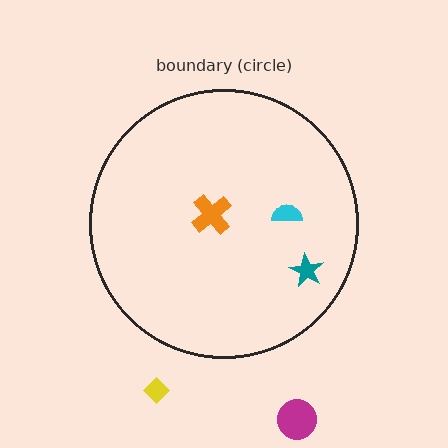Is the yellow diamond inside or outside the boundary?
Outside.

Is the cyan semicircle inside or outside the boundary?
Inside.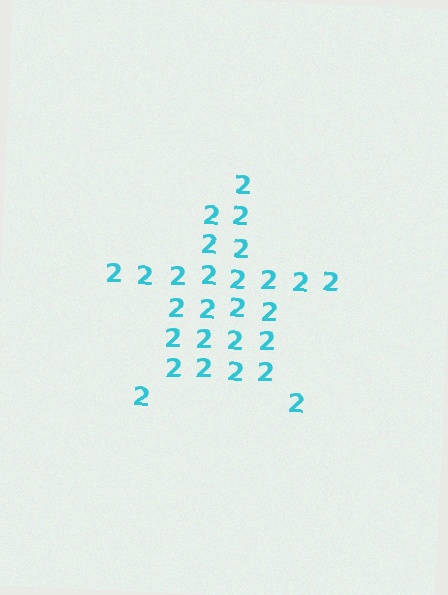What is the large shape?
The large shape is a star.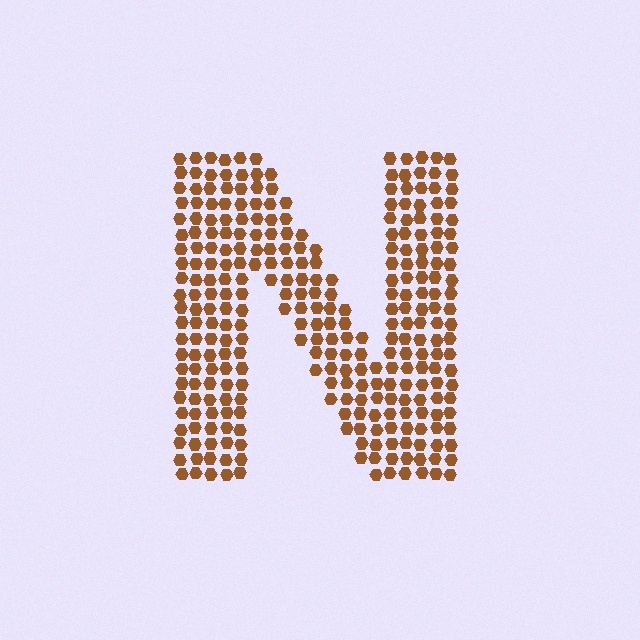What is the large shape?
The large shape is the letter N.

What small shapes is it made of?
It is made of small hexagons.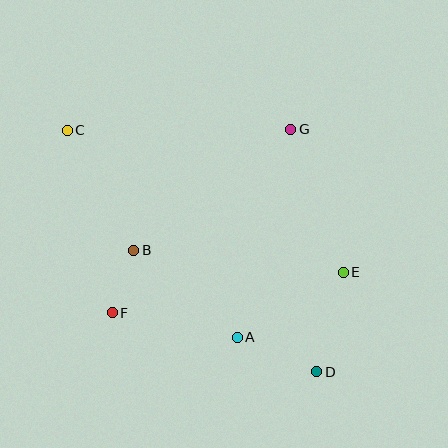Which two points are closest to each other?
Points B and F are closest to each other.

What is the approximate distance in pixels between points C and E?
The distance between C and E is approximately 310 pixels.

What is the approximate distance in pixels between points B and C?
The distance between B and C is approximately 137 pixels.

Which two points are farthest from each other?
Points C and D are farthest from each other.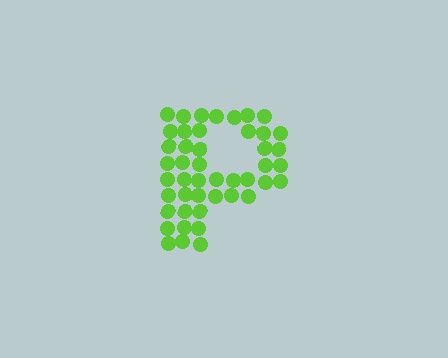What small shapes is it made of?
It is made of small circles.